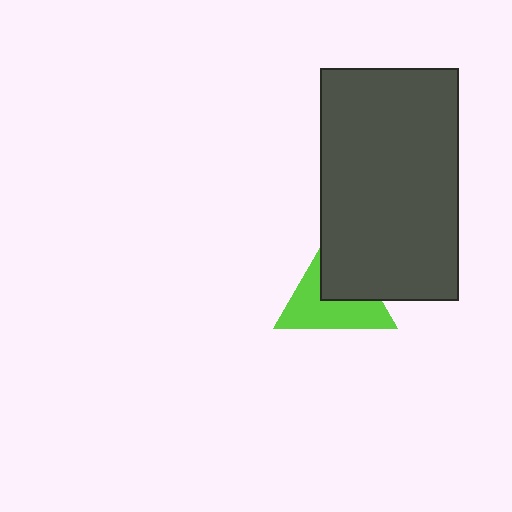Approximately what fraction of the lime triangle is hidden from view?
Roughly 43% of the lime triangle is hidden behind the dark gray rectangle.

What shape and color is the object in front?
The object in front is a dark gray rectangle.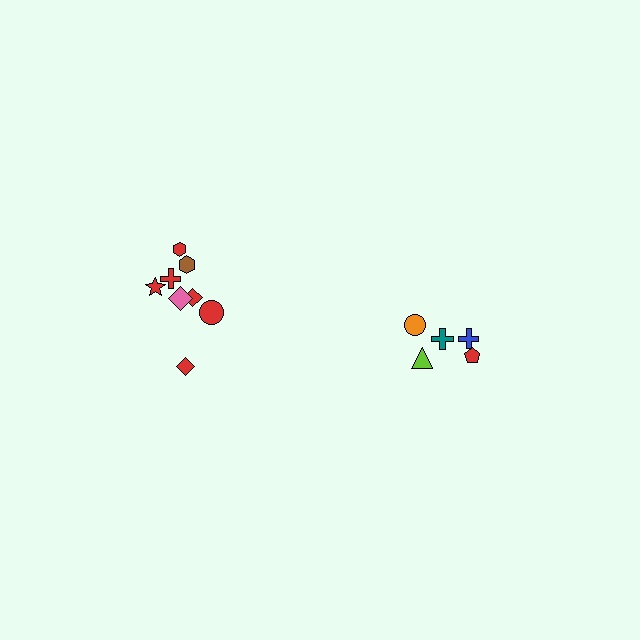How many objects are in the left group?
There are 8 objects.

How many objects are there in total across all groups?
There are 13 objects.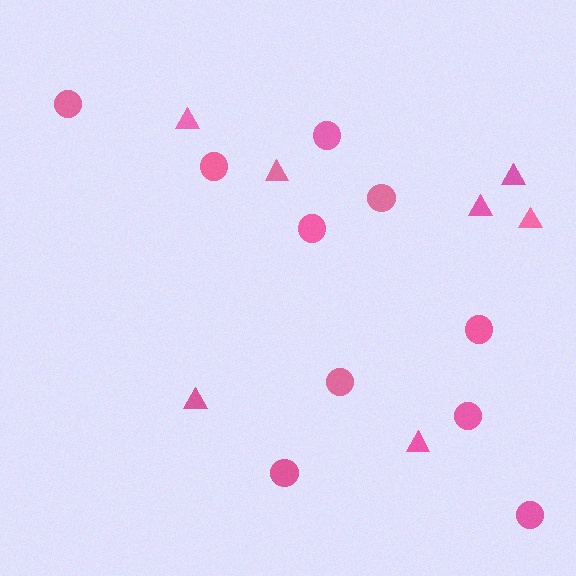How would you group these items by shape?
There are 2 groups: one group of triangles (7) and one group of circles (10).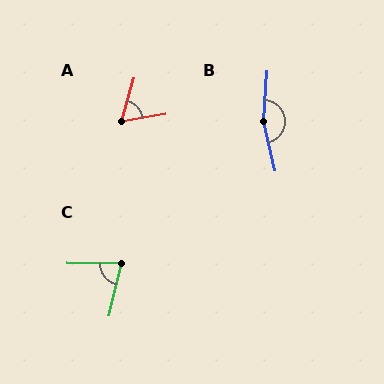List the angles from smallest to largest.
A (64°), C (77°), B (163°).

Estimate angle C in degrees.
Approximately 77 degrees.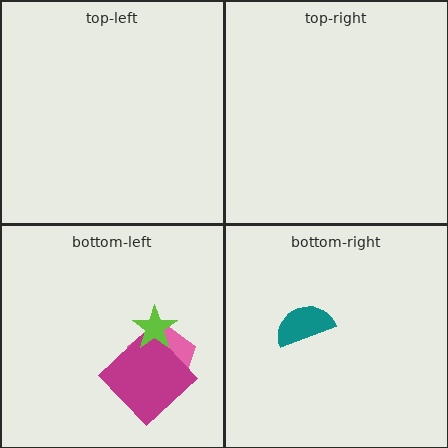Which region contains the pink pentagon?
The bottom-left region.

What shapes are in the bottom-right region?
The teal semicircle.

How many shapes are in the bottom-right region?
1.